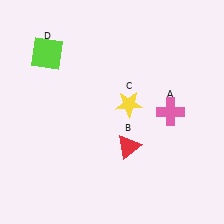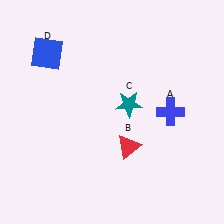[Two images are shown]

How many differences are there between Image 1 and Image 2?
There are 3 differences between the two images.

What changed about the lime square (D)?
In Image 1, D is lime. In Image 2, it changed to blue.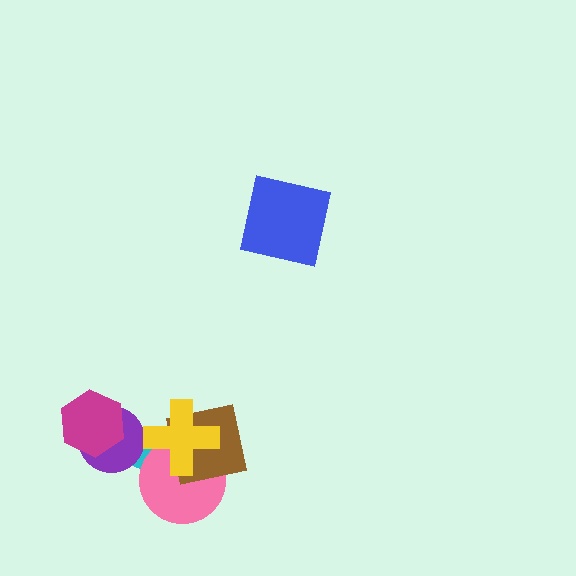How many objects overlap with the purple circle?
2 objects overlap with the purple circle.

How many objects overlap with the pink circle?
3 objects overlap with the pink circle.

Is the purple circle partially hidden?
Yes, it is partially covered by another shape.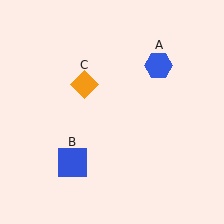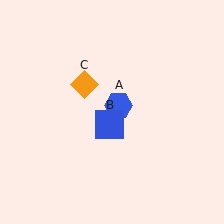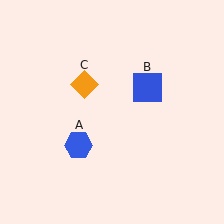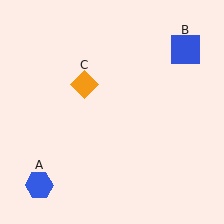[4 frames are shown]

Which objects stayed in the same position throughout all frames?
Orange diamond (object C) remained stationary.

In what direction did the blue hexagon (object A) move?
The blue hexagon (object A) moved down and to the left.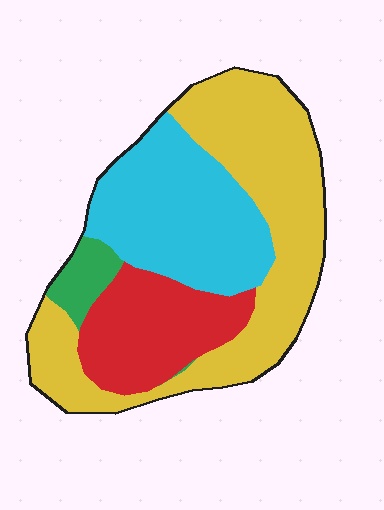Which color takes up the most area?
Yellow, at roughly 45%.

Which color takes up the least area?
Green, at roughly 5%.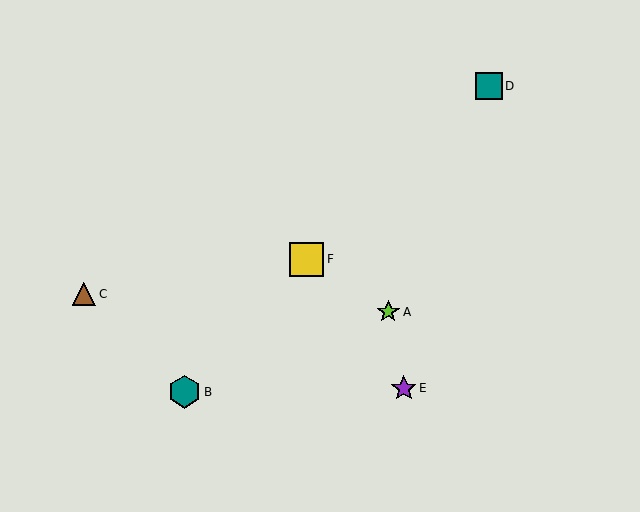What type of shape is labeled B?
Shape B is a teal hexagon.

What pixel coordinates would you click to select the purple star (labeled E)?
Click at (404, 388) to select the purple star E.